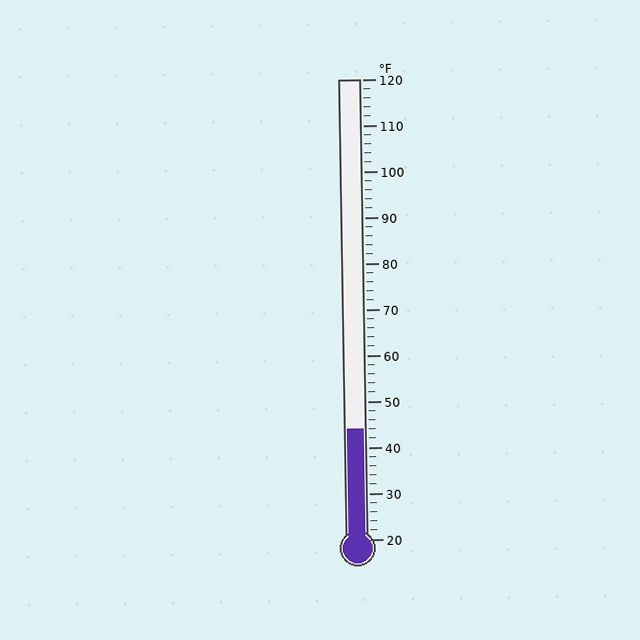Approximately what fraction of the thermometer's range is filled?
The thermometer is filled to approximately 25% of its range.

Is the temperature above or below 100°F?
The temperature is below 100°F.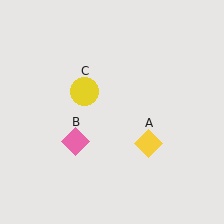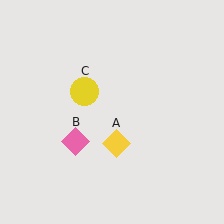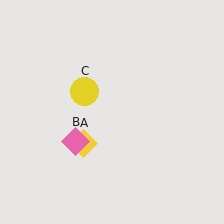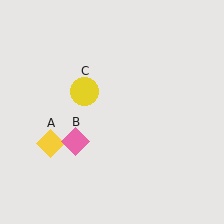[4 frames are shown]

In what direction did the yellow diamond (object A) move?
The yellow diamond (object A) moved left.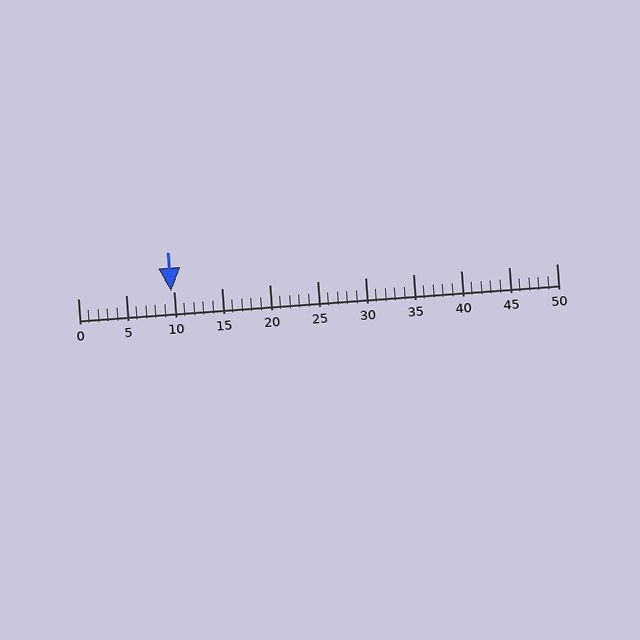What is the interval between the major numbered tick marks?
The major tick marks are spaced 5 units apart.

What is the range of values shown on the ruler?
The ruler shows values from 0 to 50.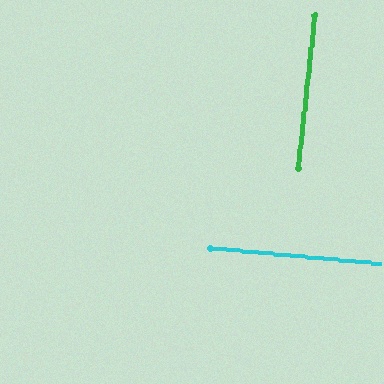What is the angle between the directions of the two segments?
Approximately 89 degrees.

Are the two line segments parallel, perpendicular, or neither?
Perpendicular — they meet at approximately 89°.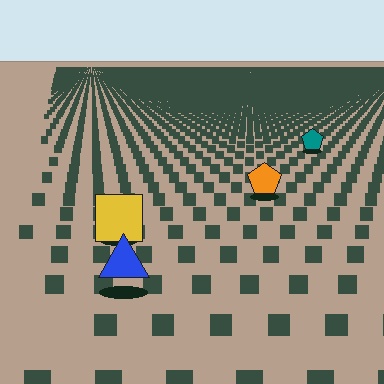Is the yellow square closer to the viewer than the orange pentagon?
Yes. The yellow square is closer — you can tell from the texture gradient: the ground texture is coarser near it.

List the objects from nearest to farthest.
From nearest to farthest: the blue triangle, the yellow square, the orange pentagon, the teal pentagon.